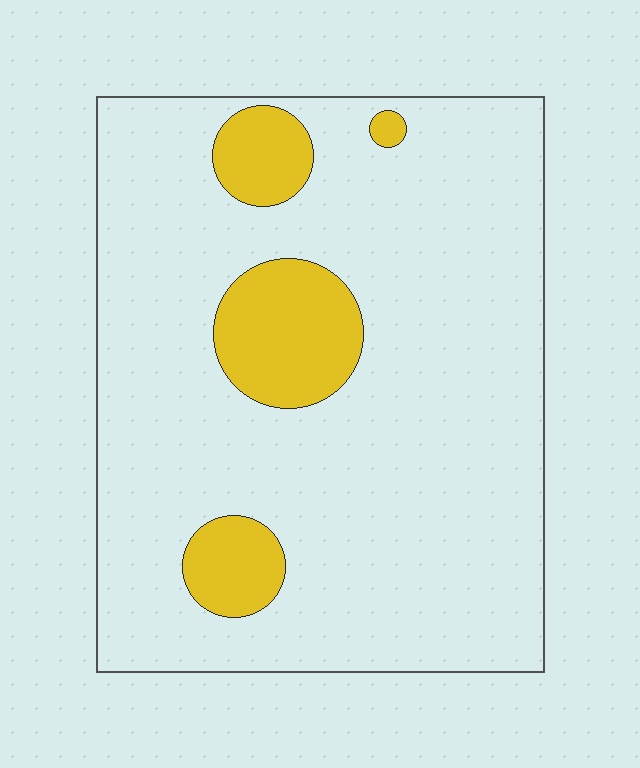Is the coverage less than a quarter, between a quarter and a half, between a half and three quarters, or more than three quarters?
Less than a quarter.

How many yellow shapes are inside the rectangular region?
4.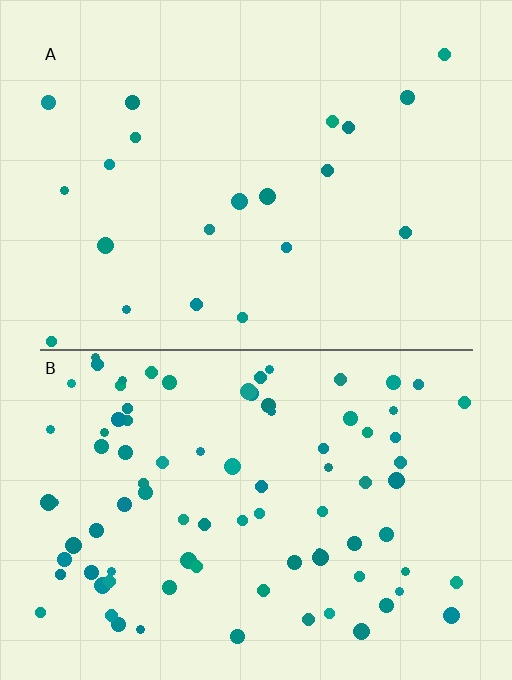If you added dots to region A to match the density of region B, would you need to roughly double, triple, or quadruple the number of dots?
Approximately quadruple.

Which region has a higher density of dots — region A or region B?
B (the bottom).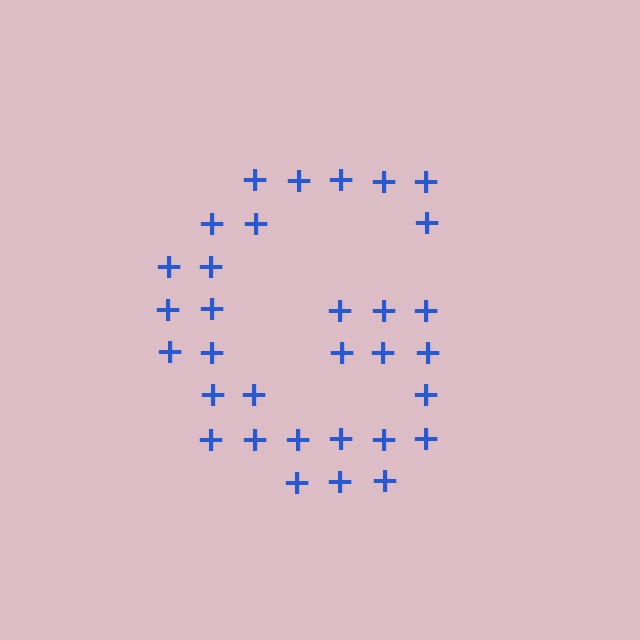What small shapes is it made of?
It is made of small plus signs.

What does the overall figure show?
The overall figure shows the letter G.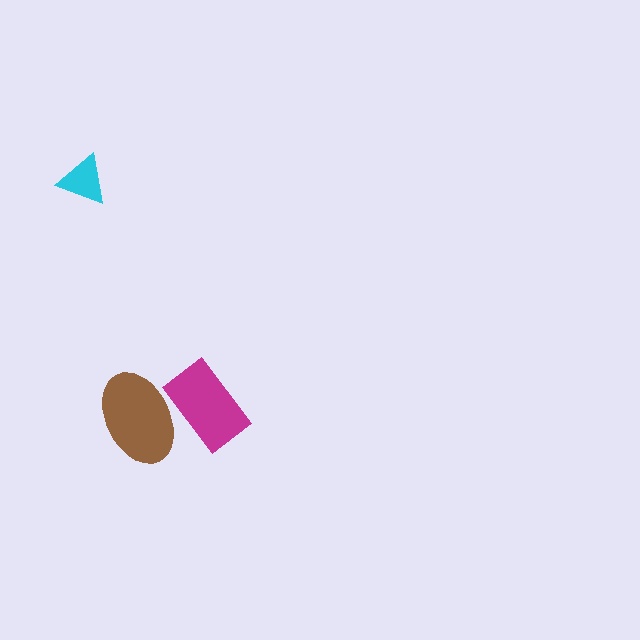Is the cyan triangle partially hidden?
No, no other shape covers it.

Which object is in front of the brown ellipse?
The magenta rectangle is in front of the brown ellipse.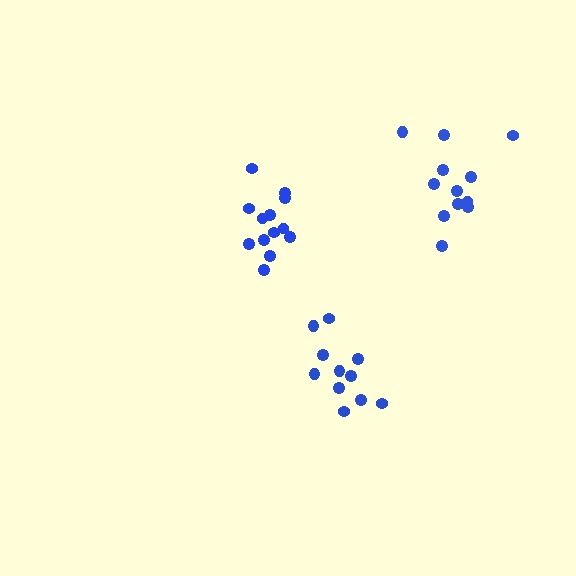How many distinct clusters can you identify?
There are 3 distinct clusters.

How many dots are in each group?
Group 1: 13 dots, Group 2: 11 dots, Group 3: 12 dots (36 total).